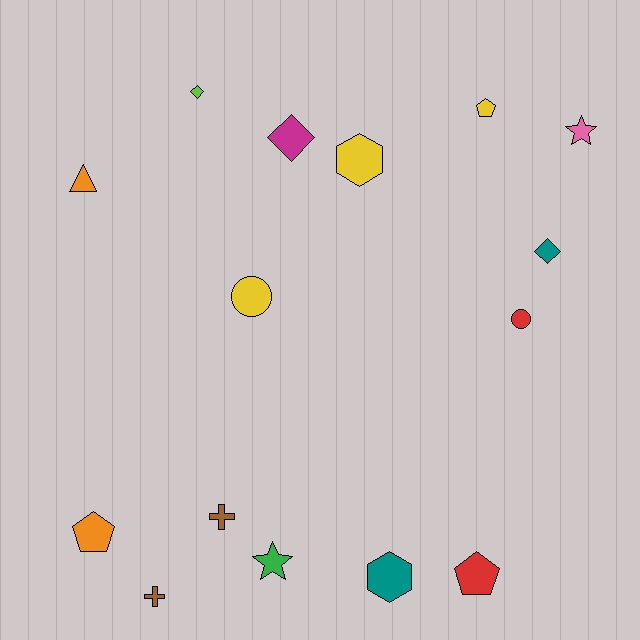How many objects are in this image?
There are 15 objects.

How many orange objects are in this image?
There are 2 orange objects.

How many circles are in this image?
There are 2 circles.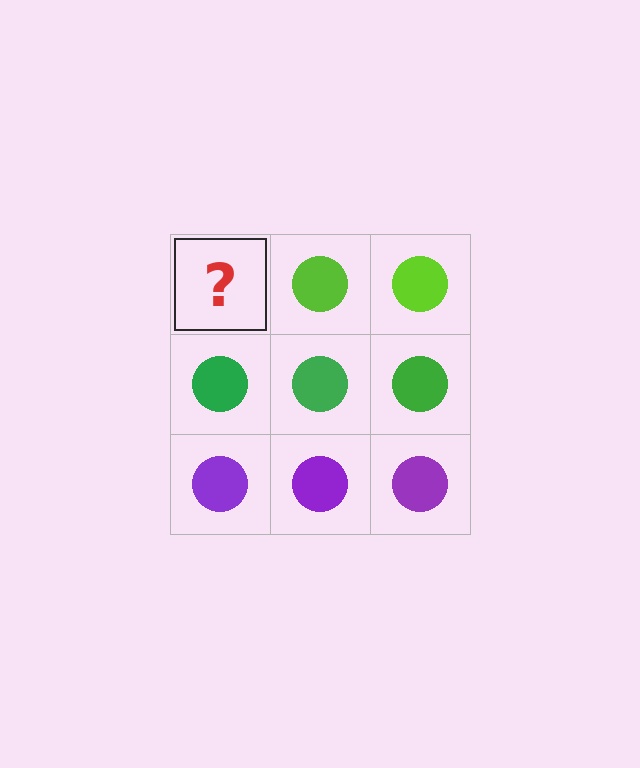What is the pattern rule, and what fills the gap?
The rule is that each row has a consistent color. The gap should be filled with a lime circle.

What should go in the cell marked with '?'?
The missing cell should contain a lime circle.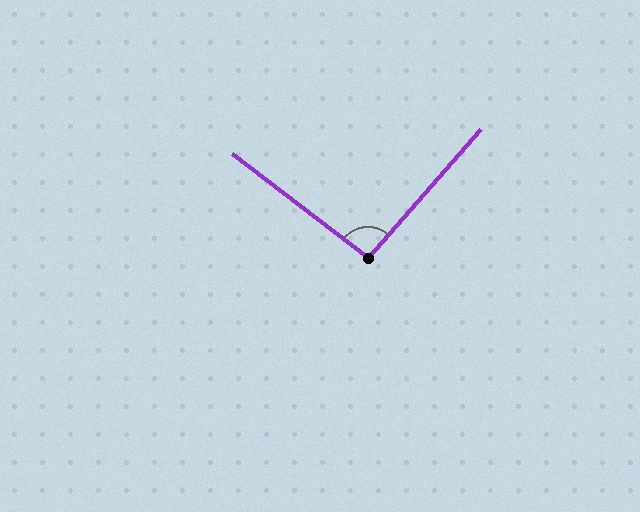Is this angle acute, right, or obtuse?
It is approximately a right angle.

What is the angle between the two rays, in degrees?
Approximately 94 degrees.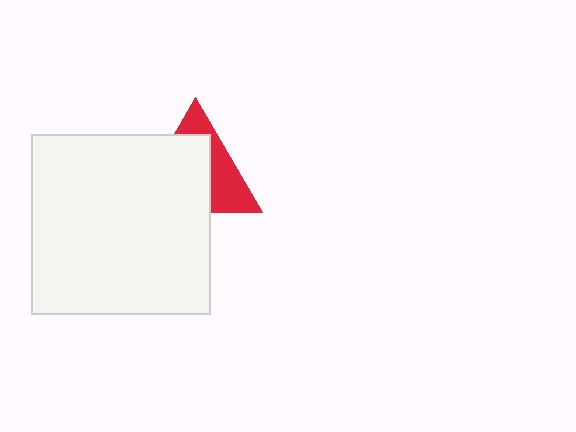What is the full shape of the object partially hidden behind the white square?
The partially hidden object is a red triangle.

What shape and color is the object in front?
The object in front is a white square.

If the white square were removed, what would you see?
You would see the complete red triangle.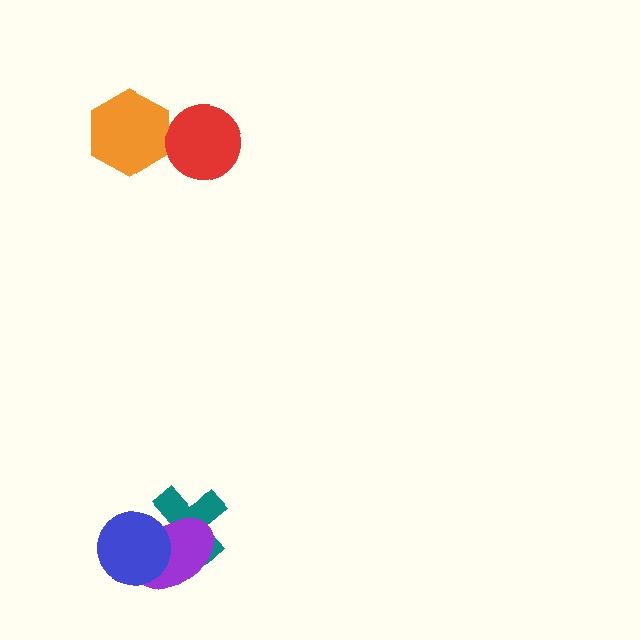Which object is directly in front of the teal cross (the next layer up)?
The purple ellipse is directly in front of the teal cross.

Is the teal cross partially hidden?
Yes, it is partially covered by another shape.